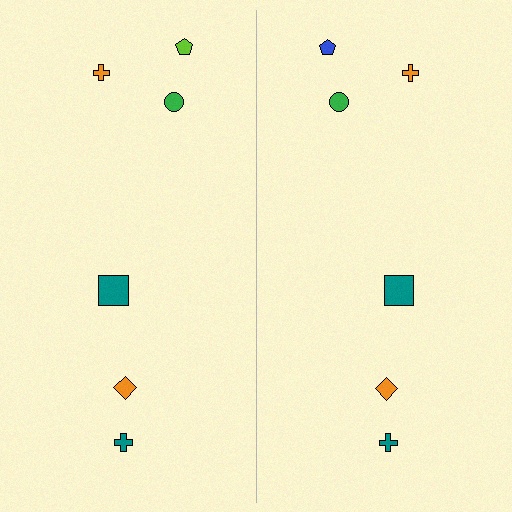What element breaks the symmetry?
The blue pentagon on the right side breaks the symmetry — its mirror counterpart is lime.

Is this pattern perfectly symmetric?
No, the pattern is not perfectly symmetric. The blue pentagon on the right side breaks the symmetry — its mirror counterpart is lime.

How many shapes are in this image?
There are 12 shapes in this image.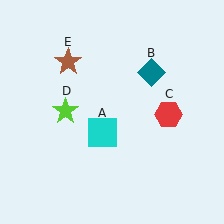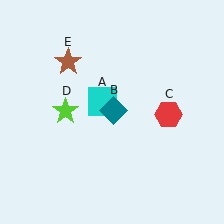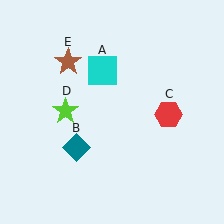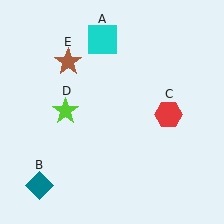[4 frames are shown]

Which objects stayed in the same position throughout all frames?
Red hexagon (object C) and lime star (object D) and brown star (object E) remained stationary.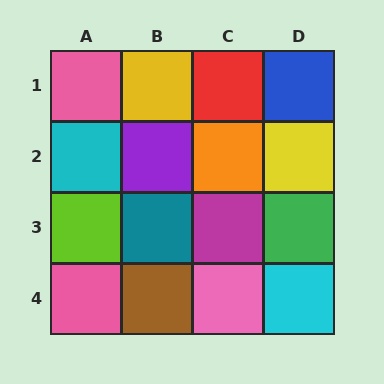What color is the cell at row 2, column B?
Purple.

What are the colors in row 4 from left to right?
Pink, brown, pink, cyan.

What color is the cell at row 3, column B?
Teal.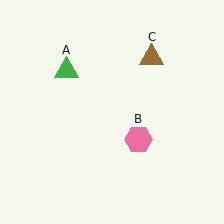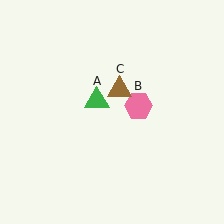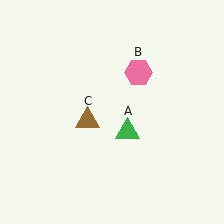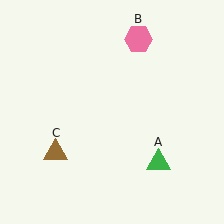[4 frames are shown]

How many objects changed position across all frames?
3 objects changed position: green triangle (object A), pink hexagon (object B), brown triangle (object C).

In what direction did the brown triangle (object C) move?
The brown triangle (object C) moved down and to the left.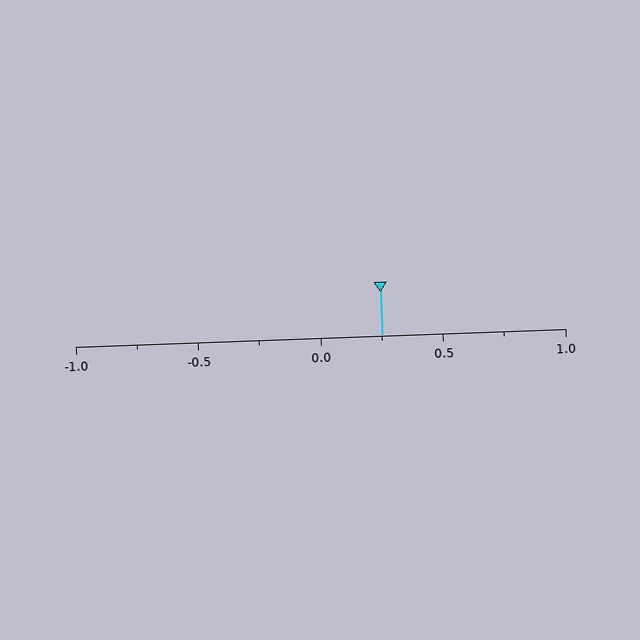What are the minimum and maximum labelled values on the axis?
The axis runs from -1.0 to 1.0.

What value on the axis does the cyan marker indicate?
The marker indicates approximately 0.25.